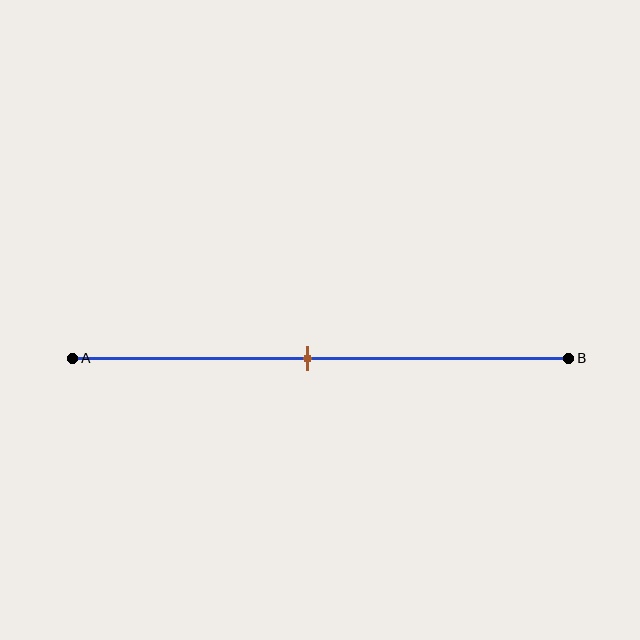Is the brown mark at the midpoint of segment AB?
Yes, the mark is approximately at the midpoint.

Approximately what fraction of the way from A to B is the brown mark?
The brown mark is approximately 45% of the way from A to B.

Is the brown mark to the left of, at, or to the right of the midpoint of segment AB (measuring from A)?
The brown mark is approximately at the midpoint of segment AB.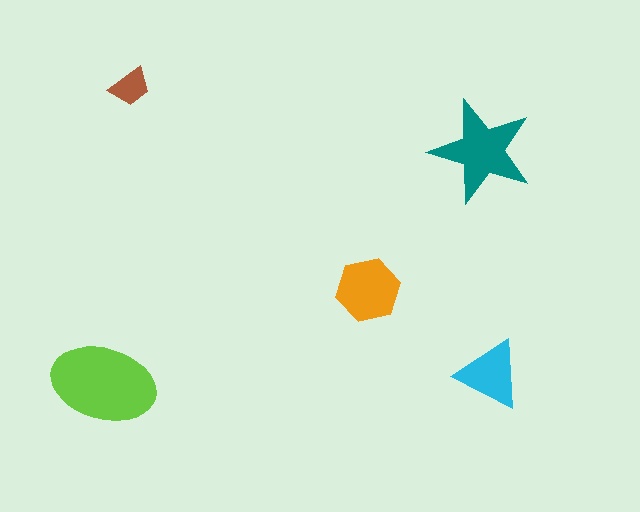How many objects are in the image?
There are 5 objects in the image.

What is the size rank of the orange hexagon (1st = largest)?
3rd.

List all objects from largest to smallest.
The lime ellipse, the teal star, the orange hexagon, the cyan triangle, the brown trapezoid.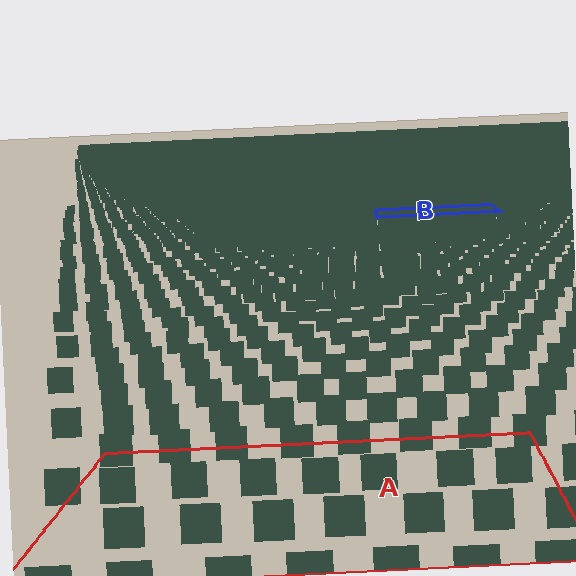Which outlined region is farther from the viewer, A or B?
Region B is farther from the viewer — the texture elements inside it appear smaller and more densely packed.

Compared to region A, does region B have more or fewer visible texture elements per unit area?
Region B has more texture elements per unit area — they are packed more densely because it is farther away.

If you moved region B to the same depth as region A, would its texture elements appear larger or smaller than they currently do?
They would appear larger. At a closer depth, the same texture elements are projected at a bigger on-screen size.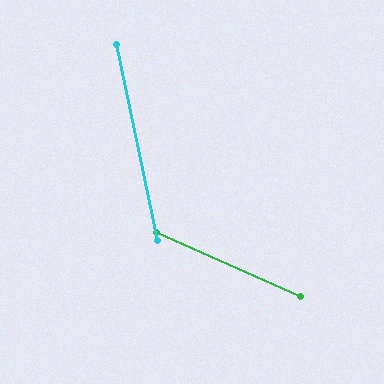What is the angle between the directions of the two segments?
Approximately 54 degrees.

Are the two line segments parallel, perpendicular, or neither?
Neither parallel nor perpendicular — they differ by about 54°.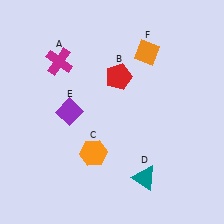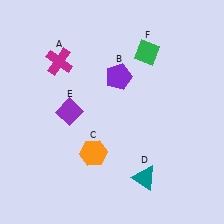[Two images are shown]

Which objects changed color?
B changed from red to purple. F changed from orange to green.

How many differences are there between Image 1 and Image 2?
There are 2 differences between the two images.